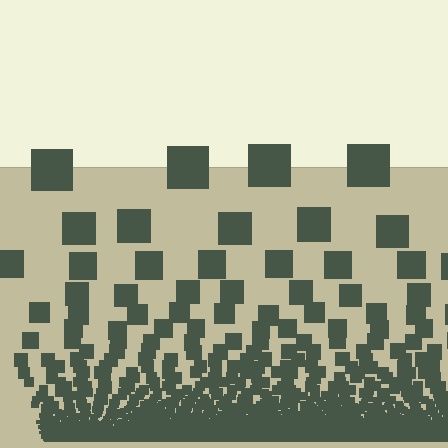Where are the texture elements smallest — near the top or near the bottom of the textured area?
Near the bottom.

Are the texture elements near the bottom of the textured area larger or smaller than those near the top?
Smaller. The gradient is inverted — elements near the bottom are smaller and denser.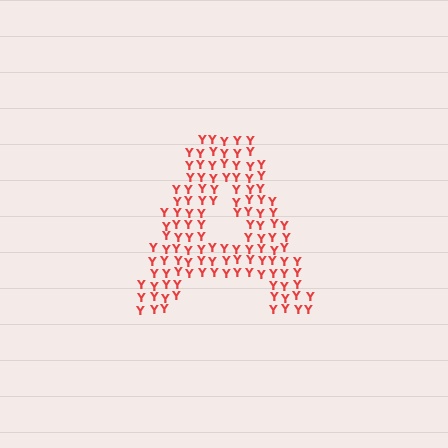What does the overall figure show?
The overall figure shows the letter A.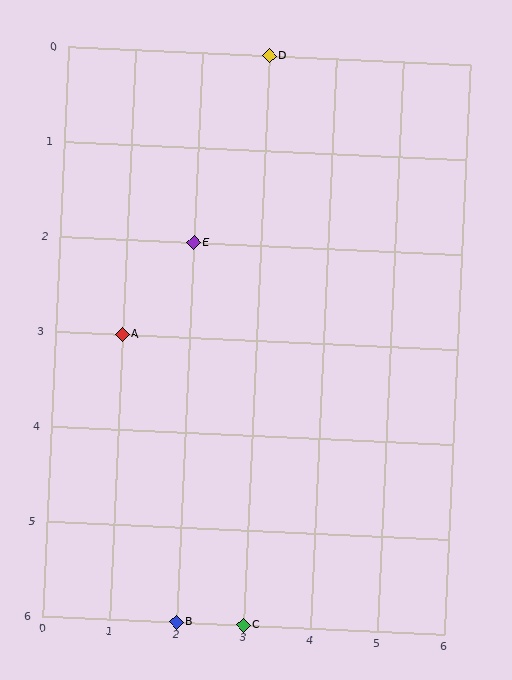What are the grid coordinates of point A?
Point A is at grid coordinates (1, 3).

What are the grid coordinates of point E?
Point E is at grid coordinates (2, 2).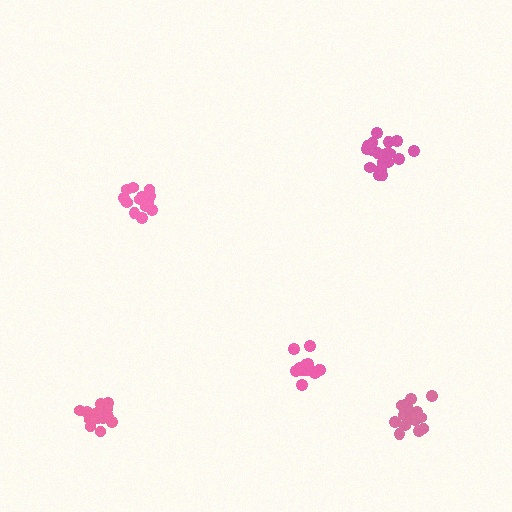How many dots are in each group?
Group 1: 16 dots, Group 2: 20 dots, Group 3: 19 dots, Group 4: 15 dots, Group 5: 15 dots (85 total).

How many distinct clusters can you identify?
There are 5 distinct clusters.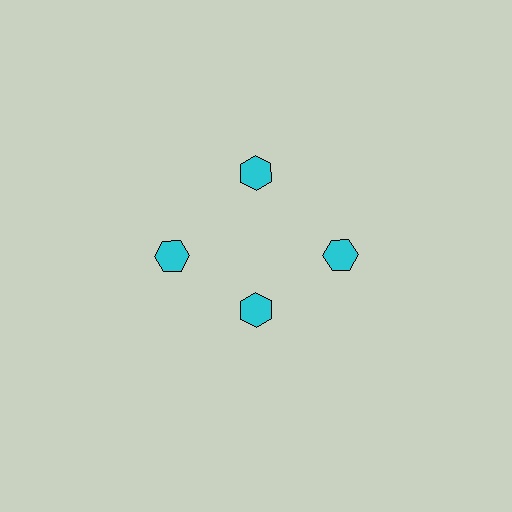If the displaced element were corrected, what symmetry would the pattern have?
It would have 4-fold rotational symmetry — the pattern would map onto itself every 90 degrees.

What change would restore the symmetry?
The symmetry would be restored by moving it outward, back onto the ring so that all 4 hexagons sit at equal angles and equal distance from the center.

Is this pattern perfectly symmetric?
No. The 4 cyan hexagons are arranged in a ring, but one element near the 6 o'clock position is pulled inward toward the center, breaking the 4-fold rotational symmetry.